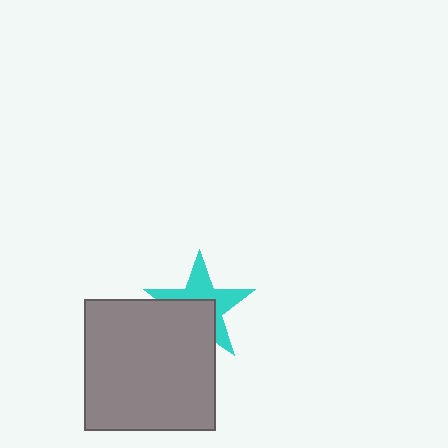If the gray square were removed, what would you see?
You would see the complete cyan star.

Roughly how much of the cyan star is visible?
About half of it is visible (roughly 55%).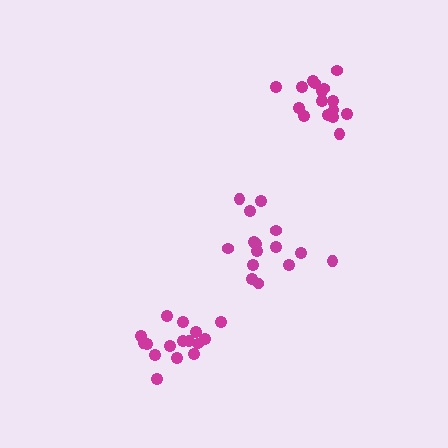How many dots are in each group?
Group 1: 15 dots, Group 2: 16 dots, Group 3: 16 dots (47 total).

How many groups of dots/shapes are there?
There are 3 groups.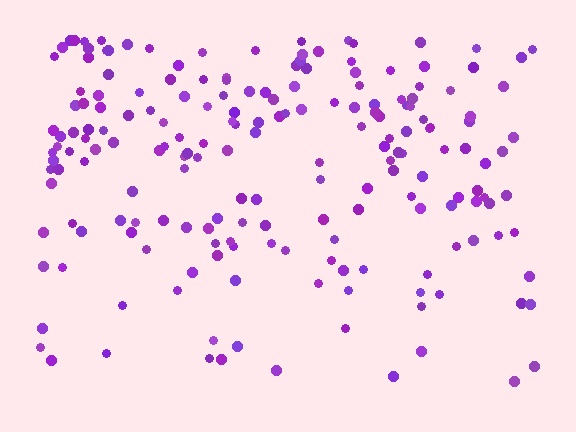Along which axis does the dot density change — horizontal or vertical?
Vertical.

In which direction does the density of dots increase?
From bottom to top, with the top side densest.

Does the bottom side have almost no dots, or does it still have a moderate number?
Still a moderate number, just noticeably fewer than the top.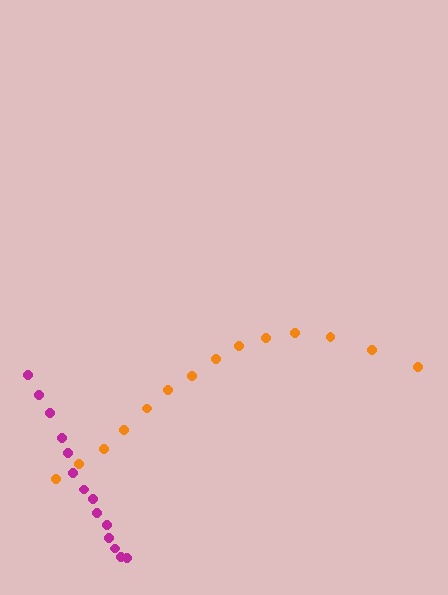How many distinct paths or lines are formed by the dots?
There are 2 distinct paths.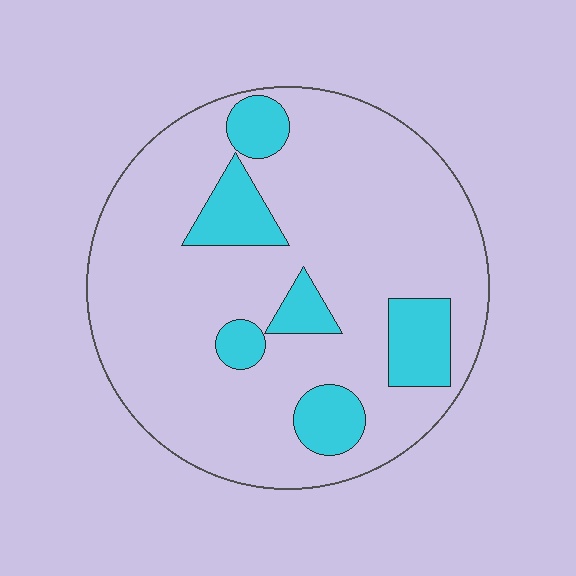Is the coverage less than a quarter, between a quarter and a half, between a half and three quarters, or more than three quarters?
Less than a quarter.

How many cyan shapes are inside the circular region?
6.